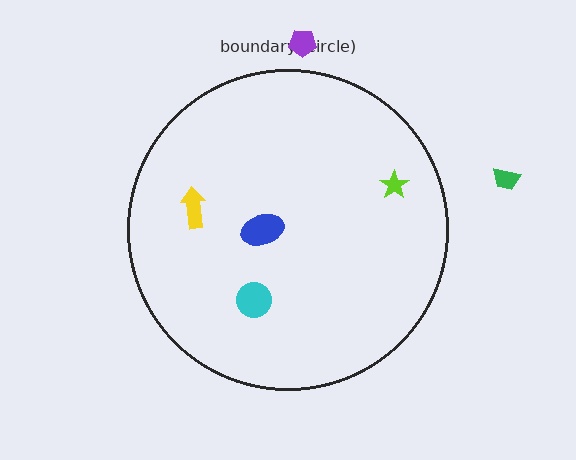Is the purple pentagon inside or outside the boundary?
Outside.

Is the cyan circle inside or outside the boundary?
Inside.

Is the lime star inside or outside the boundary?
Inside.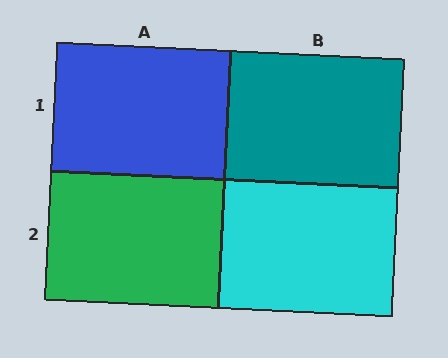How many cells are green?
1 cell is green.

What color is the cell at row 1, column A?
Blue.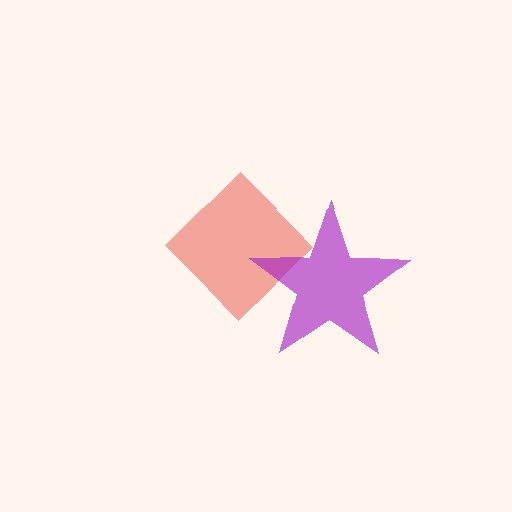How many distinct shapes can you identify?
There are 2 distinct shapes: a red diamond, a purple star.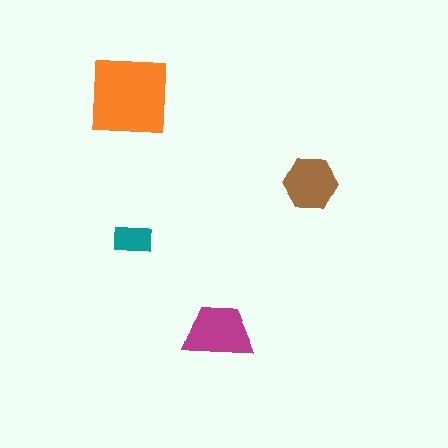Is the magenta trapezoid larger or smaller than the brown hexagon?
Larger.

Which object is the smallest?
The teal rectangle.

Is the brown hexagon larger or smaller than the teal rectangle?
Larger.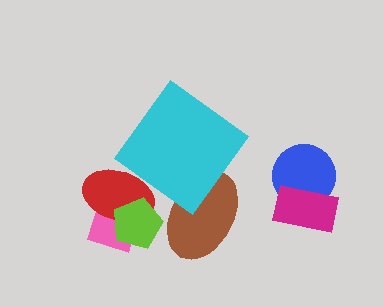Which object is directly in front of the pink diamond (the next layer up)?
The red ellipse is directly in front of the pink diamond.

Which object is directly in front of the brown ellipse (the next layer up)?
The cyan diamond is directly in front of the brown ellipse.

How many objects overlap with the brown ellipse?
2 objects overlap with the brown ellipse.